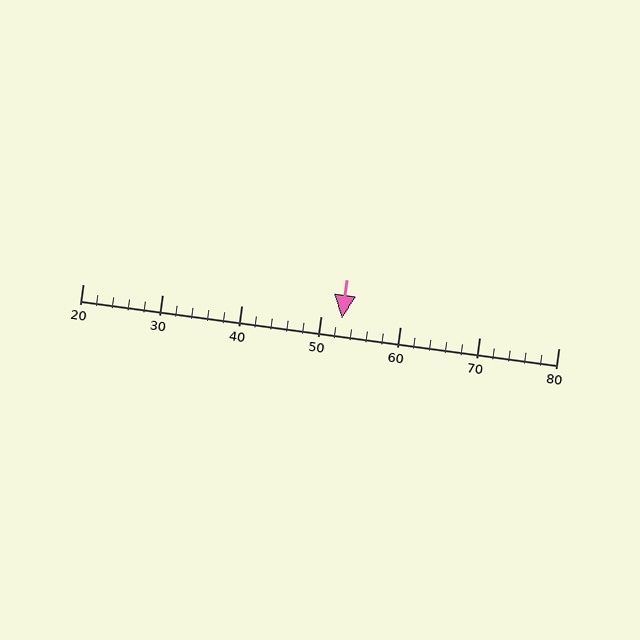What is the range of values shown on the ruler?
The ruler shows values from 20 to 80.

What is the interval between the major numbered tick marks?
The major tick marks are spaced 10 units apart.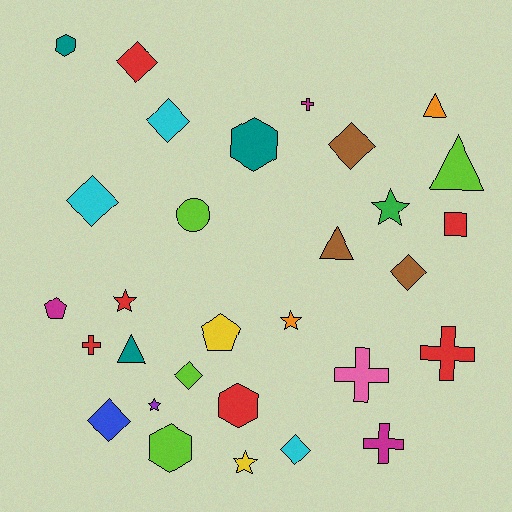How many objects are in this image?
There are 30 objects.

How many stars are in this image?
There are 5 stars.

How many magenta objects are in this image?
There are 3 magenta objects.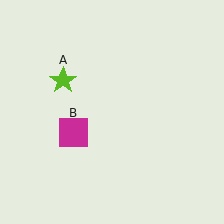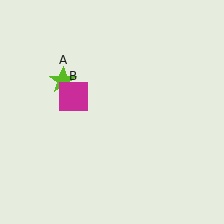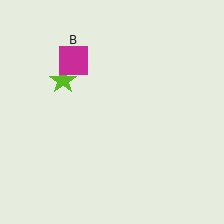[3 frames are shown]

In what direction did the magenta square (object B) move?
The magenta square (object B) moved up.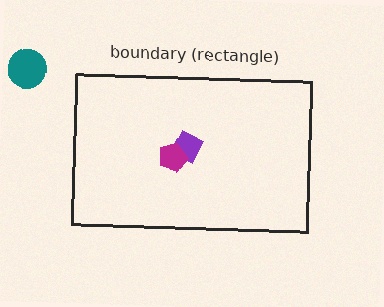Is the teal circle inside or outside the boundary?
Outside.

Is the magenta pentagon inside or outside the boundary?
Inside.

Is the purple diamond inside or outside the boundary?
Inside.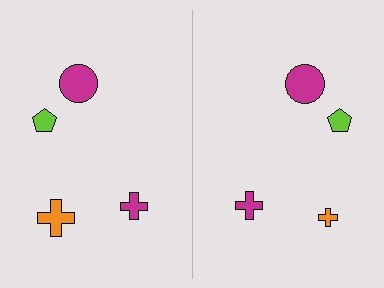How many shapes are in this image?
There are 8 shapes in this image.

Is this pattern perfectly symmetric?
No, the pattern is not perfectly symmetric. The orange cross on the right side has a different size than its mirror counterpart.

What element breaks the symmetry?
The orange cross on the right side has a different size than its mirror counterpart.